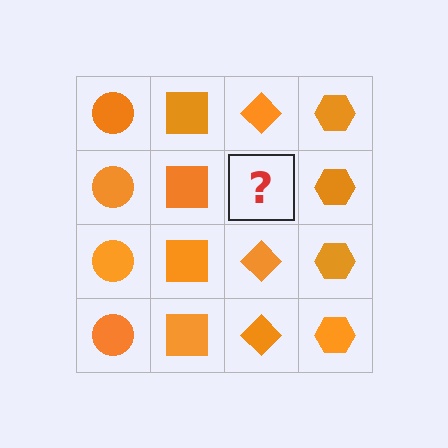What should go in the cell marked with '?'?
The missing cell should contain an orange diamond.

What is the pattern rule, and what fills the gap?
The rule is that each column has a consistent shape. The gap should be filled with an orange diamond.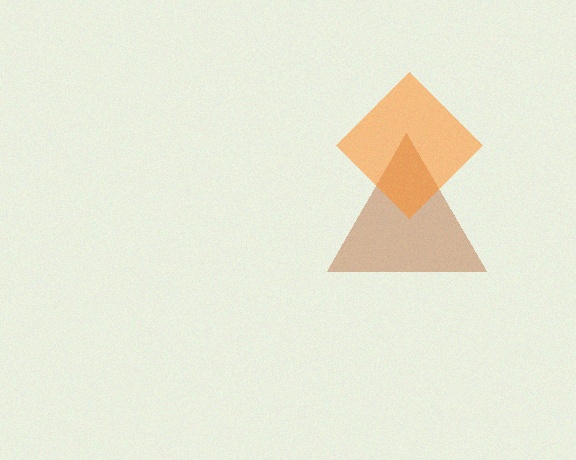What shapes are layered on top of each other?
The layered shapes are: a brown triangle, an orange diamond.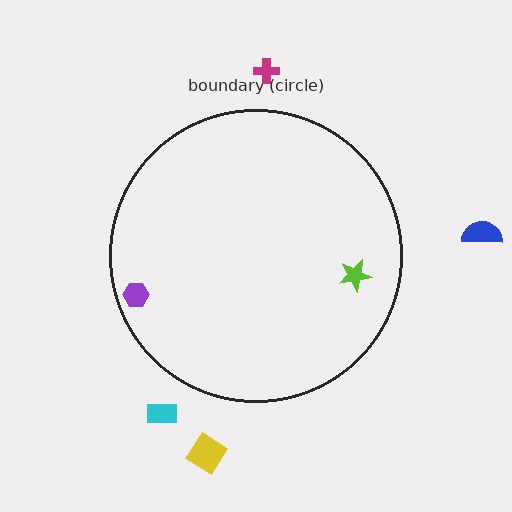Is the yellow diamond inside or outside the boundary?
Outside.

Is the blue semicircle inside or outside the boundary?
Outside.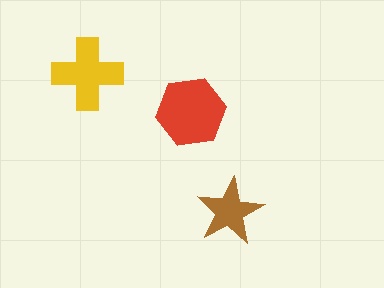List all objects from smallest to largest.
The brown star, the yellow cross, the red hexagon.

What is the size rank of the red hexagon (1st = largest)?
1st.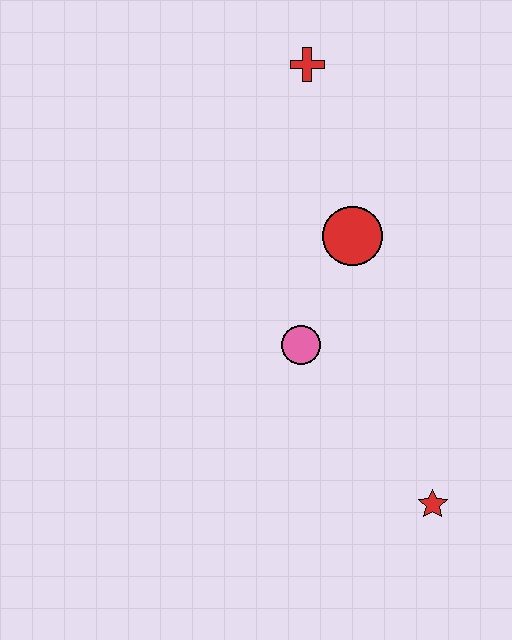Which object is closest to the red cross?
The red circle is closest to the red cross.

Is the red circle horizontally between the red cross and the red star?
Yes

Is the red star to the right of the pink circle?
Yes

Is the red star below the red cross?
Yes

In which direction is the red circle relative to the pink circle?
The red circle is above the pink circle.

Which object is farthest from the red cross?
The red star is farthest from the red cross.